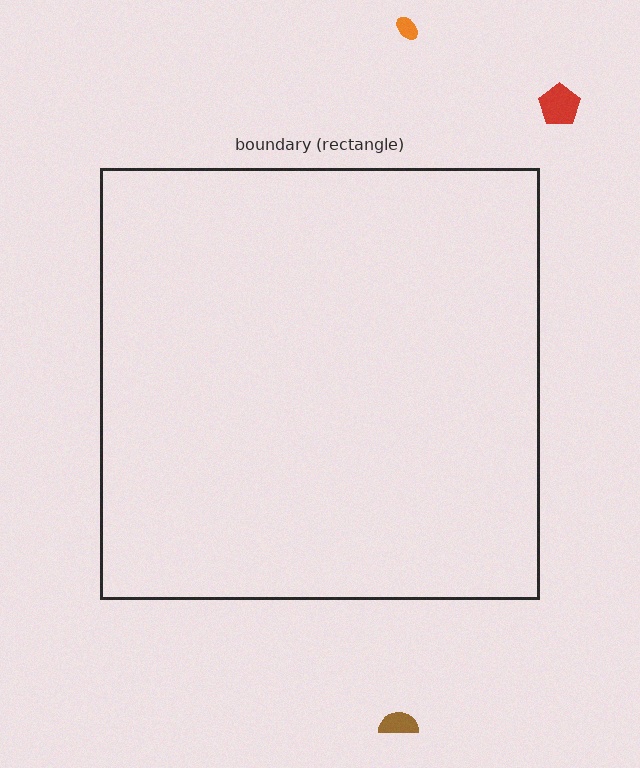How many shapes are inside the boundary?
0 inside, 3 outside.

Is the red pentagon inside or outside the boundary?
Outside.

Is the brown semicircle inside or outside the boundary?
Outside.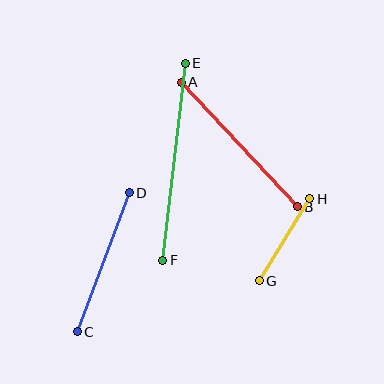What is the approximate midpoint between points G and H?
The midpoint is at approximately (285, 240) pixels.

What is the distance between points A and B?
The distance is approximately 170 pixels.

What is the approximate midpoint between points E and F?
The midpoint is at approximately (174, 162) pixels.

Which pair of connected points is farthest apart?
Points E and F are farthest apart.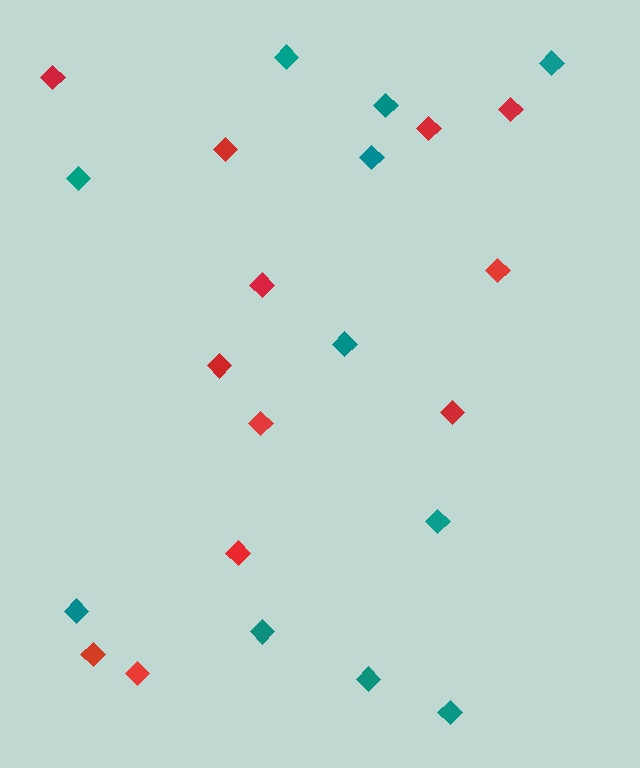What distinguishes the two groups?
There are 2 groups: one group of teal diamonds (11) and one group of red diamonds (12).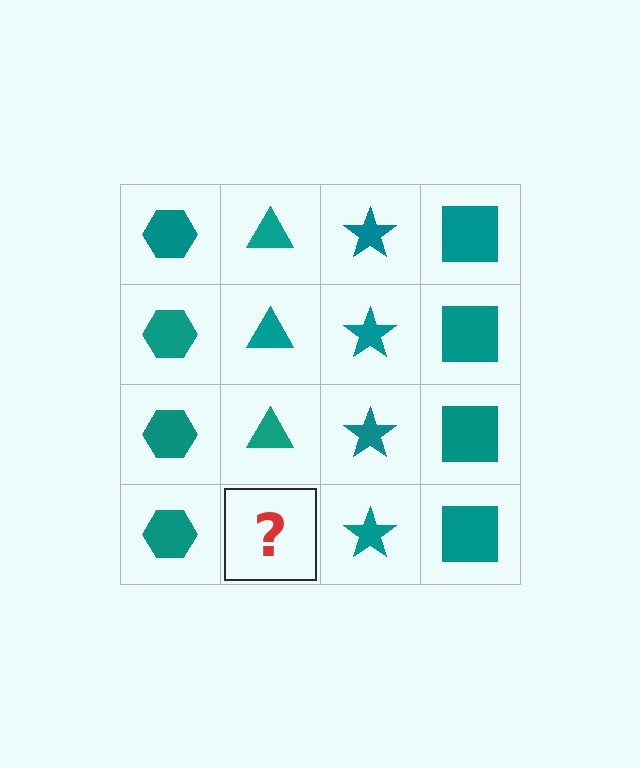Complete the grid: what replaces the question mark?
The question mark should be replaced with a teal triangle.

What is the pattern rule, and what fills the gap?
The rule is that each column has a consistent shape. The gap should be filled with a teal triangle.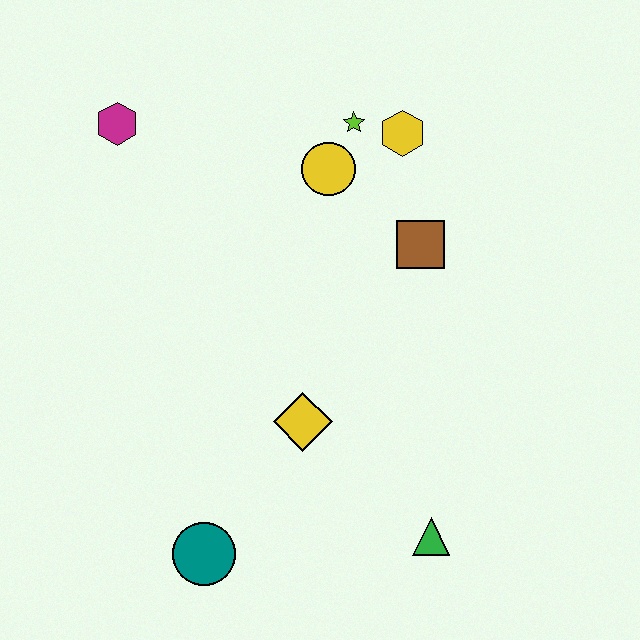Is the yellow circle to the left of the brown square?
Yes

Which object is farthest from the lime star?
The teal circle is farthest from the lime star.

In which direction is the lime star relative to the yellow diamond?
The lime star is above the yellow diamond.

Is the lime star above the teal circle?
Yes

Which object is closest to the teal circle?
The yellow diamond is closest to the teal circle.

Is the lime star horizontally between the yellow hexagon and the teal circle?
Yes